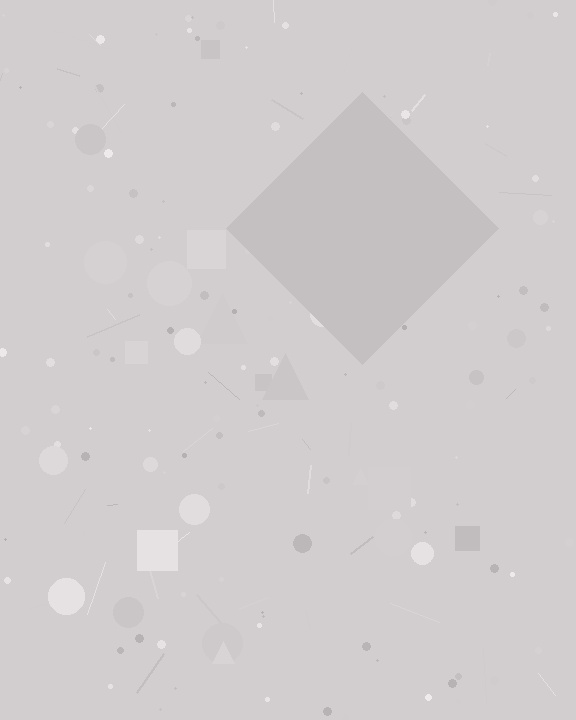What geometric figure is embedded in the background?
A diamond is embedded in the background.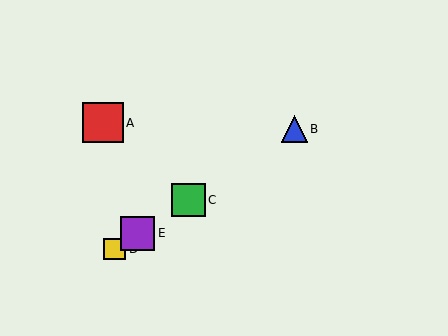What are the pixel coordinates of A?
Object A is at (103, 123).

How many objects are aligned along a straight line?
4 objects (B, C, D, E) are aligned along a straight line.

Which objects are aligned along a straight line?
Objects B, C, D, E are aligned along a straight line.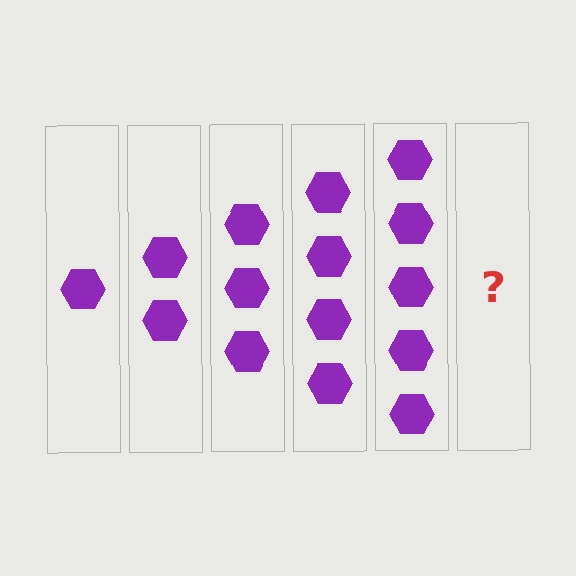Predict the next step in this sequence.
The next step is 6 hexagons.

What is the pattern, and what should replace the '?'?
The pattern is that each step adds one more hexagon. The '?' should be 6 hexagons.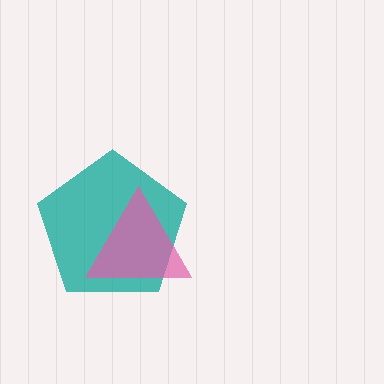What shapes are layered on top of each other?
The layered shapes are: a teal pentagon, a pink triangle.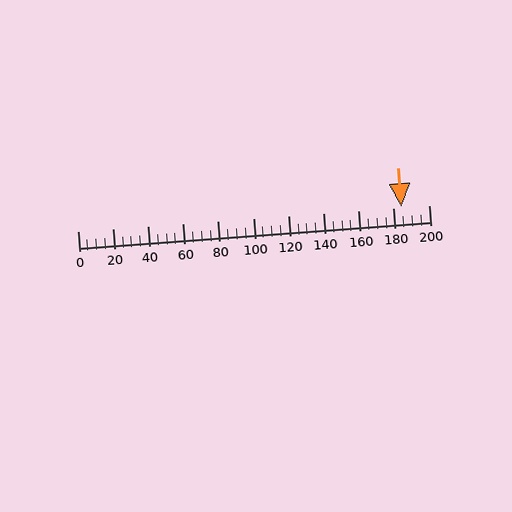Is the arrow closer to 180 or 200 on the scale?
The arrow is closer to 180.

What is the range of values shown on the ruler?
The ruler shows values from 0 to 200.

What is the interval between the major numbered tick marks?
The major tick marks are spaced 20 units apart.